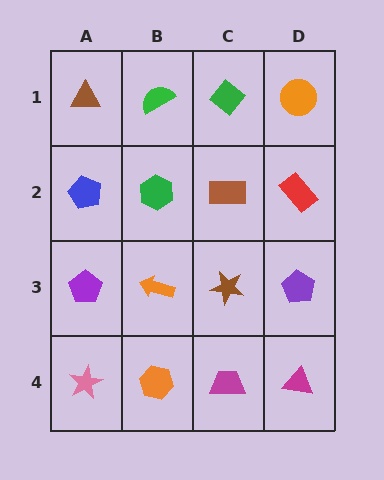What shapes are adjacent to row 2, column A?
A brown triangle (row 1, column A), a purple pentagon (row 3, column A), a green hexagon (row 2, column B).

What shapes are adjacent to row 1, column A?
A blue pentagon (row 2, column A), a green semicircle (row 1, column B).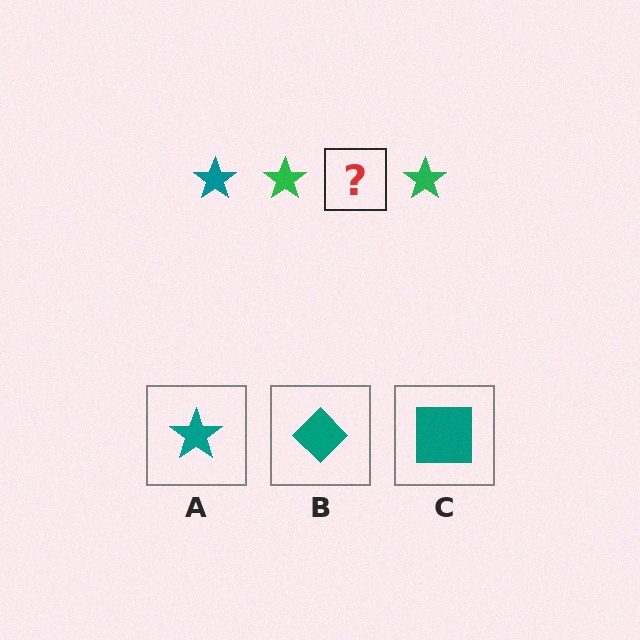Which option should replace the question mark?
Option A.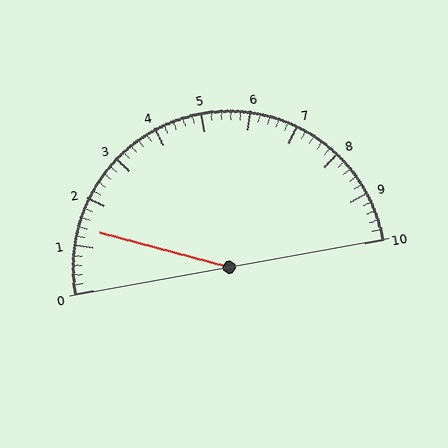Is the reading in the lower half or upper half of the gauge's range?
The reading is in the lower half of the range (0 to 10).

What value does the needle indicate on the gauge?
The needle indicates approximately 1.4.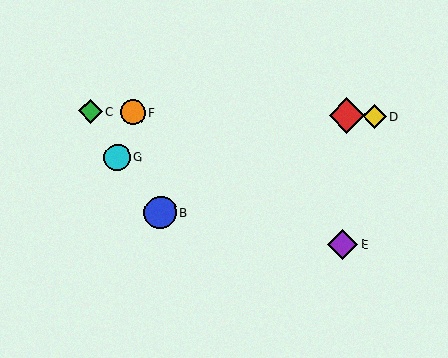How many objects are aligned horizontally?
4 objects (A, C, D, F) are aligned horizontally.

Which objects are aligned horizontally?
Objects A, C, D, F are aligned horizontally.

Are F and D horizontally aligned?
Yes, both are at y≈112.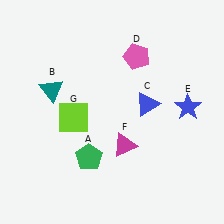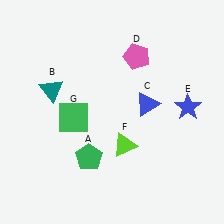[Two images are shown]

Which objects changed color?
F changed from magenta to lime. G changed from lime to green.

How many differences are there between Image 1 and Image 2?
There are 2 differences between the two images.